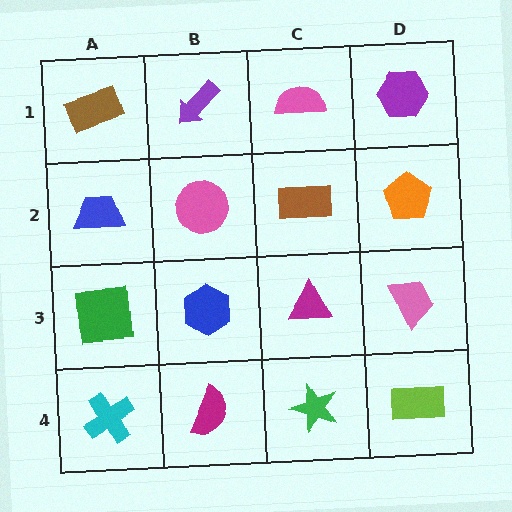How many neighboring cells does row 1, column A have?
2.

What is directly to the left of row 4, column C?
A magenta semicircle.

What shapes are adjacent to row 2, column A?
A brown rectangle (row 1, column A), a green square (row 3, column A), a pink circle (row 2, column B).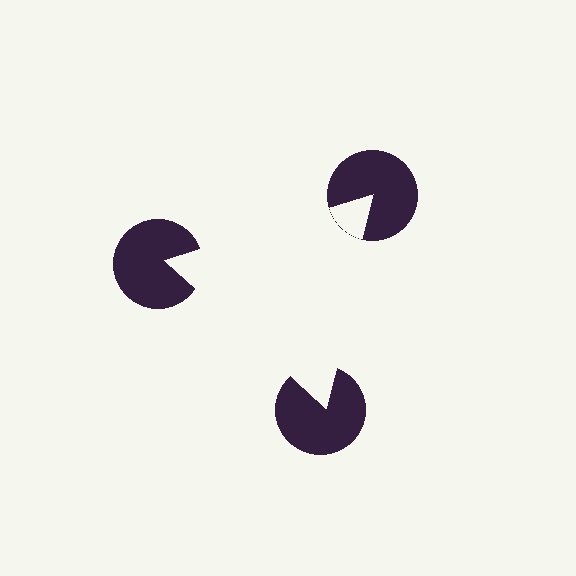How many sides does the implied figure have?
3 sides.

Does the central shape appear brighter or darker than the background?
It typically appears slightly brighter than the background, even though no actual brightness change is drawn.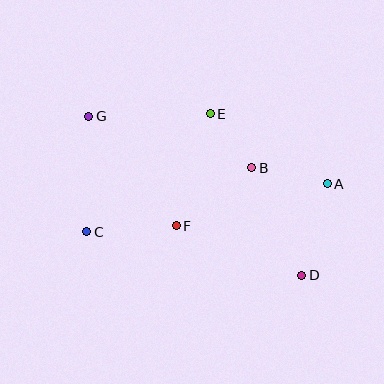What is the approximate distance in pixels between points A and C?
The distance between A and C is approximately 245 pixels.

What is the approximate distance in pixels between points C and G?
The distance between C and G is approximately 116 pixels.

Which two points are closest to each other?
Points B and E are closest to each other.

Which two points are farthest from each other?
Points D and G are farthest from each other.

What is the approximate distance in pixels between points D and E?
The distance between D and E is approximately 186 pixels.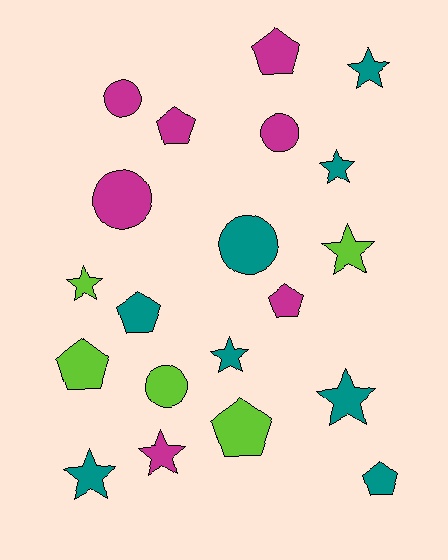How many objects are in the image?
There are 20 objects.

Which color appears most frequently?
Teal, with 8 objects.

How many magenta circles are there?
There are 3 magenta circles.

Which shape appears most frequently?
Star, with 8 objects.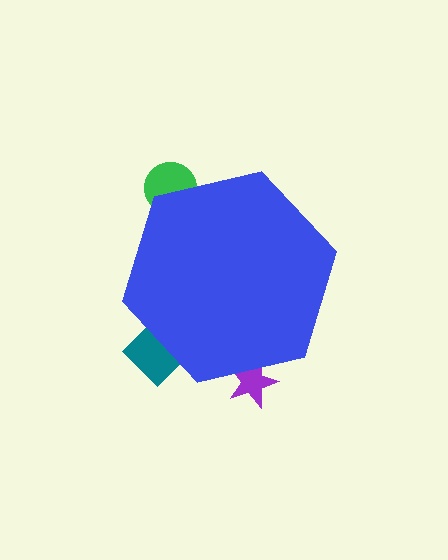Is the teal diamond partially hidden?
Yes, the teal diamond is partially hidden behind the blue hexagon.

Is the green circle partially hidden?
Yes, the green circle is partially hidden behind the blue hexagon.